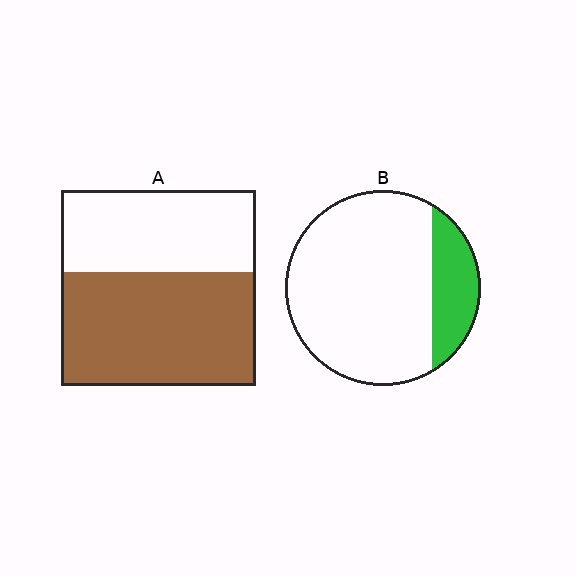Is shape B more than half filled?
No.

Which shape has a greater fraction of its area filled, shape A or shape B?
Shape A.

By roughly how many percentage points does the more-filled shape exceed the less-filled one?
By roughly 40 percentage points (A over B).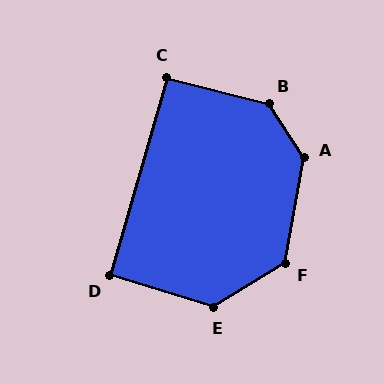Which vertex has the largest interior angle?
B, at approximately 137 degrees.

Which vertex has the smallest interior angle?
D, at approximately 91 degrees.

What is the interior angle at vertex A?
Approximately 137 degrees (obtuse).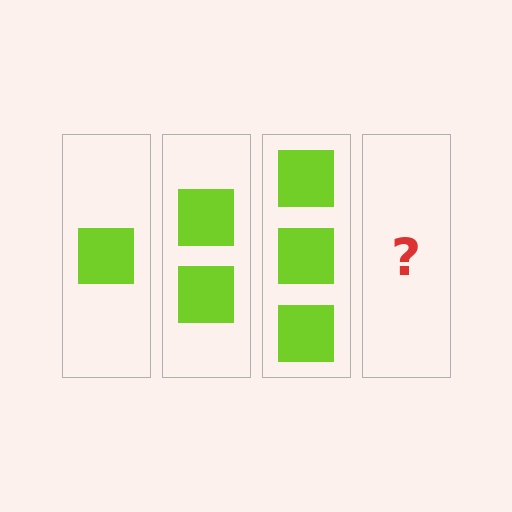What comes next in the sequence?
The next element should be 4 squares.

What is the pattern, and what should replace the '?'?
The pattern is that each step adds one more square. The '?' should be 4 squares.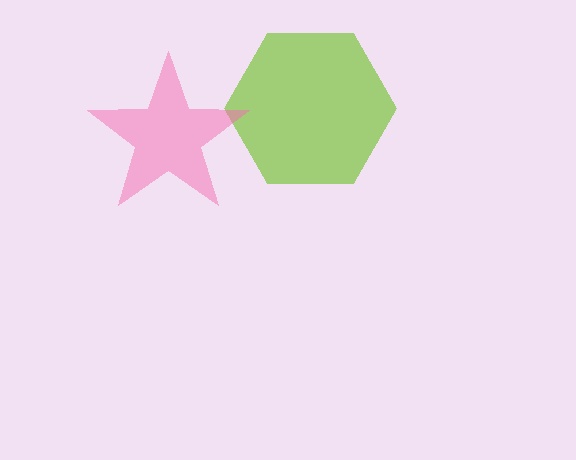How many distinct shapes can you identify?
There are 2 distinct shapes: a lime hexagon, a pink star.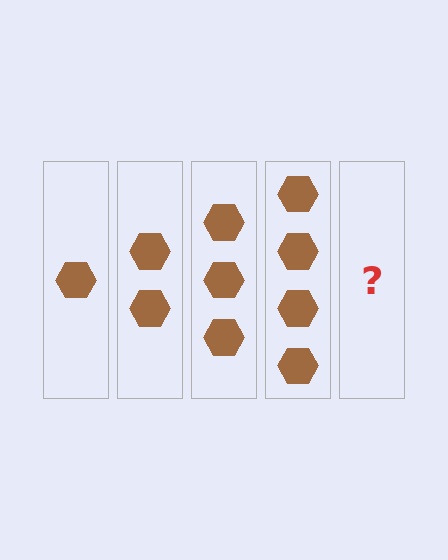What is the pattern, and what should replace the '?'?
The pattern is that each step adds one more hexagon. The '?' should be 5 hexagons.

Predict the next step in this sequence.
The next step is 5 hexagons.